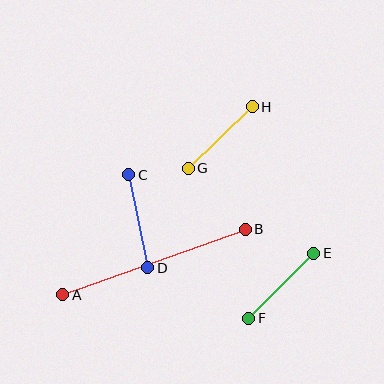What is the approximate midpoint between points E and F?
The midpoint is at approximately (281, 286) pixels.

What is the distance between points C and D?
The distance is approximately 95 pixels.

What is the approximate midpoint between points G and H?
The midpoint is at approximately (220, 138) pixels.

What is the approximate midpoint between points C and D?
The midpoint is at approximately (138, 221) pixels.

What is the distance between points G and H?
The distance is approximately 89 pixels.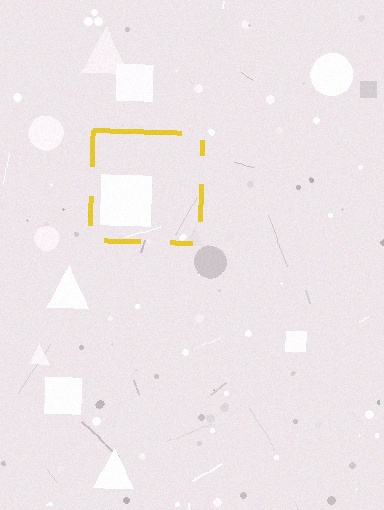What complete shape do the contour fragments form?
The contour fragments form a square.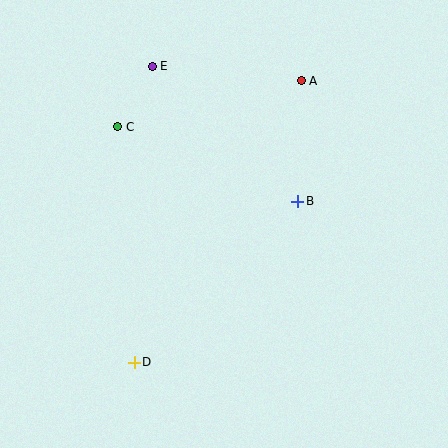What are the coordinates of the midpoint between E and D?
The midpoint between E and D is at (143, 214).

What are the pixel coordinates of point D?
Point D is at (134, 362).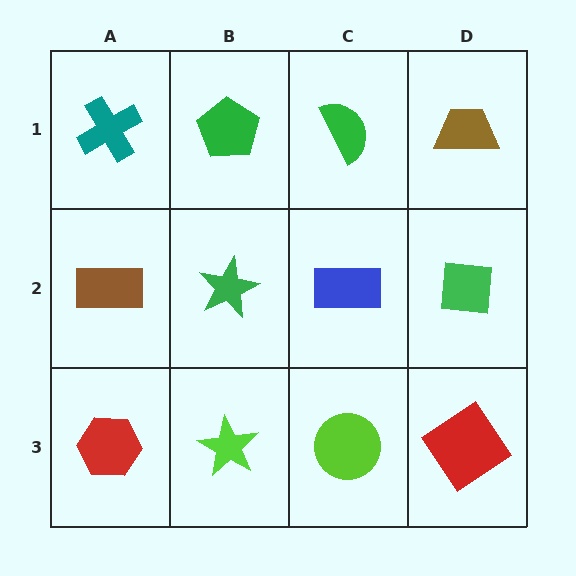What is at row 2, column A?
A brown rectangle.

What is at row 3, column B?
A lime star.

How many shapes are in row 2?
4 shapes.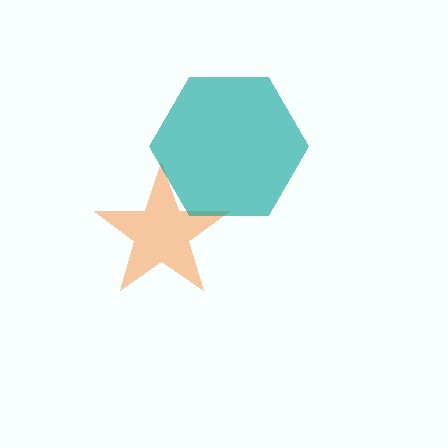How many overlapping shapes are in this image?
There are 2 overlapping shapes in the image.